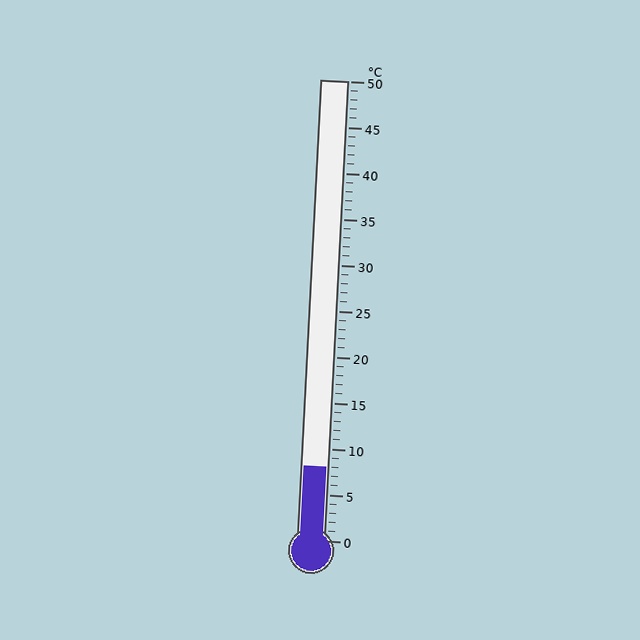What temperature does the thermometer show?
The thermometer shows approximately 8°C.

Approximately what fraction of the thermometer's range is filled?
The thermometer is filled to approximately 15% of its range.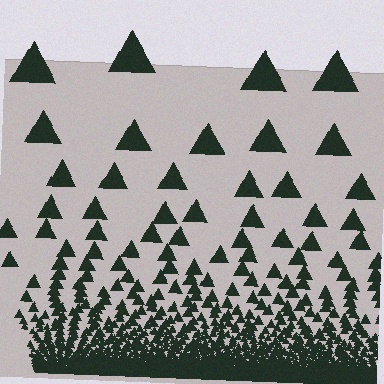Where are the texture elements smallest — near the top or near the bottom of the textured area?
Near the bottom.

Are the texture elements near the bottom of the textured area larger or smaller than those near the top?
Smaller. The gradient is inverted — elements near the bottom are smaller and denser.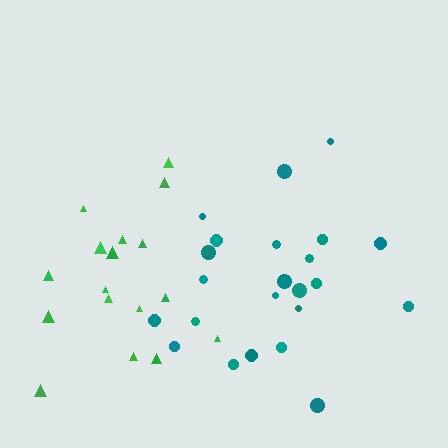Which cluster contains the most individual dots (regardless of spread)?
Teal (23).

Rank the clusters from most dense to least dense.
teal, green.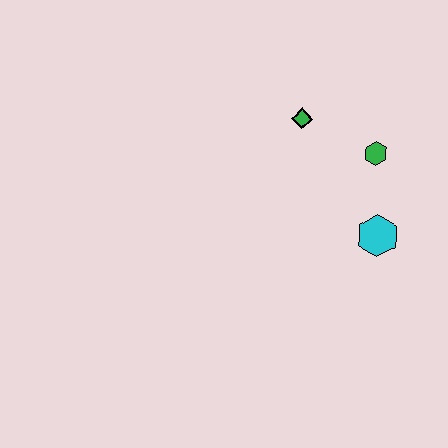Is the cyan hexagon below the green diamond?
Yes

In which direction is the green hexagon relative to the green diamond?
The green hexagon is to the right of the green diamond.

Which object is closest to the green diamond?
The green hexagon is closest to the green diamond.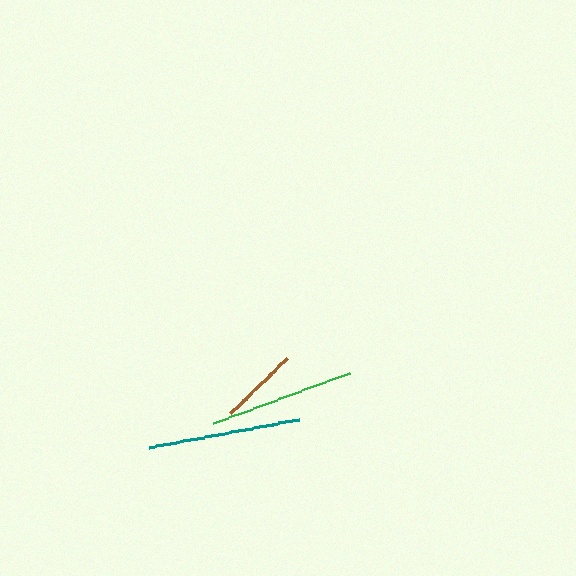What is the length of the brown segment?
The brown segment is approximately 80 pixels long.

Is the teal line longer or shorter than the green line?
The teal line is longer than the green line.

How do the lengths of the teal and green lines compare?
The teal and green lines are approximately the same length.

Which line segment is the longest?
The teal line is the longest at approximately 153 pixels.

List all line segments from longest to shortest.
From longest to shortest: teal, green, brown.